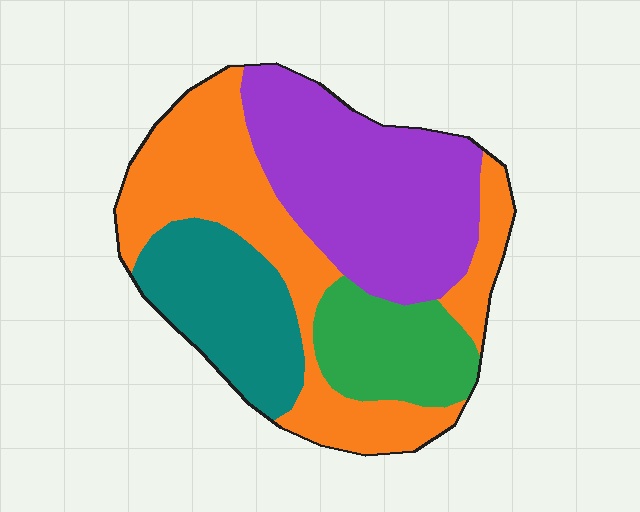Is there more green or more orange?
Orange.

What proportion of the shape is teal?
Teal covers 19% of the shape.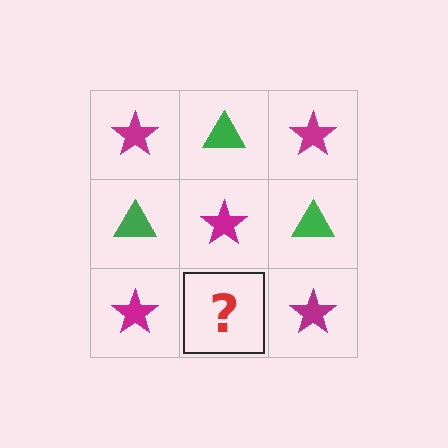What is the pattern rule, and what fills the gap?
The rule is that it alternates magenta star and green triangle in a checkerboard pattern. The gap should be filled with a green triangle.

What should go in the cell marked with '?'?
The missing cell should contain a green triangle.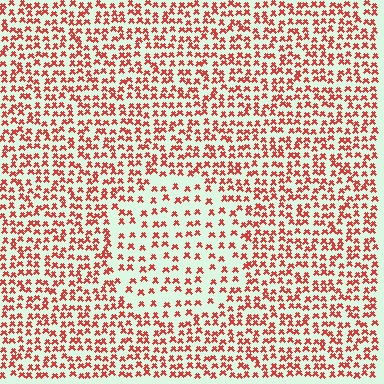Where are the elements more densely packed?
The elements are more densely packed outside the circle boundary.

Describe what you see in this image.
The image contains small red elements arranged at two different densities. A circle-shaped region is visible where the elements are less densely packed than the surrounding area.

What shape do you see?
I see a circle.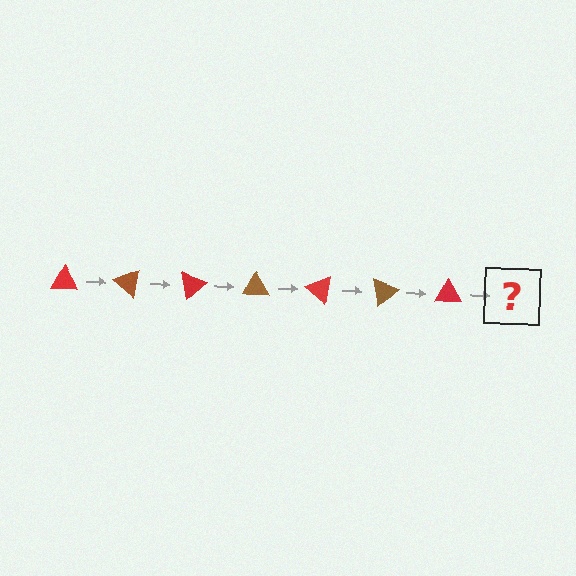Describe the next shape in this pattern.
It should be a brown triangle, rotated 280 degrees from the start.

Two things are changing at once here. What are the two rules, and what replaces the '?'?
The two rules are that it rotates 40 degrees each step and the color cycles through red and brown. The '?' should be a brown triangle, rotated 280 degrees from the start.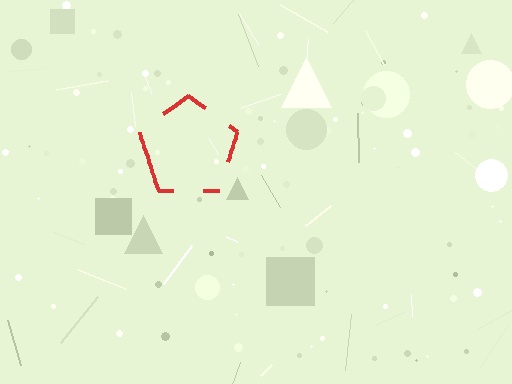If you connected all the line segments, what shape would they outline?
They would outline a pentagon.